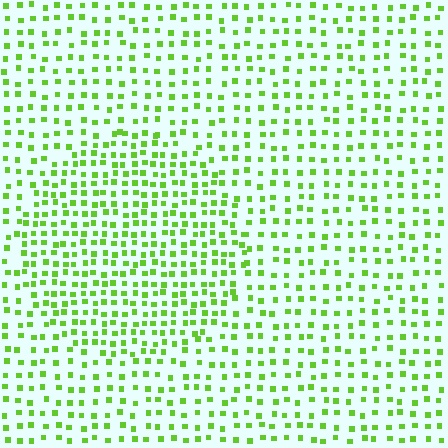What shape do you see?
I see a circle.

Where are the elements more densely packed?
The elements are more densely packed inside the circle boundary.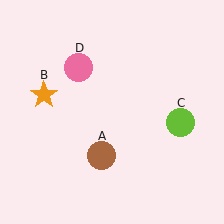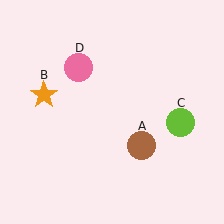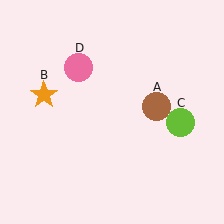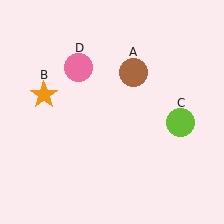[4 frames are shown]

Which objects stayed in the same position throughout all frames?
Orange star (object B) and lime circle (object C) and pink circle (object D) remained stationary.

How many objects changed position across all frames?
1 object changed position: brown circle (object A).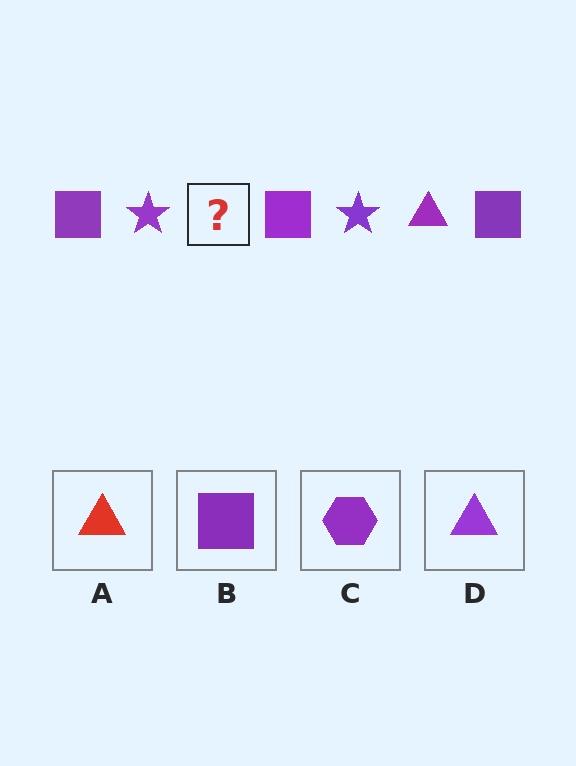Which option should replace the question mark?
Option D.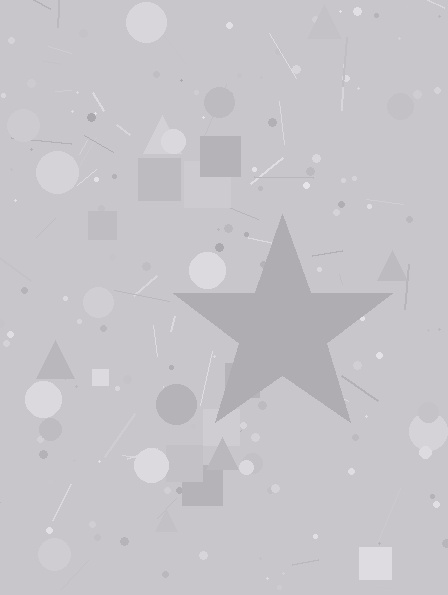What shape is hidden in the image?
A star is hidden in the image.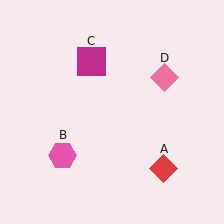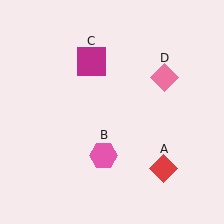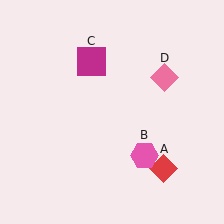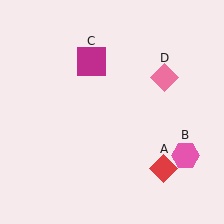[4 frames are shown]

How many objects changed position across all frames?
1 object changed position: pink hexagon (object B).